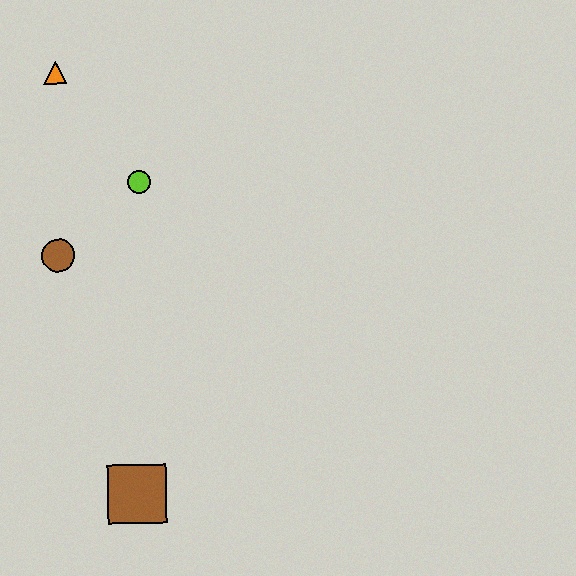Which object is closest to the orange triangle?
The lime circle is closest to the orange triangle.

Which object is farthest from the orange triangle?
The brown square is farthest from the orange triangle.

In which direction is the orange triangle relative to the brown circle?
The orange triangle is above the brown circle.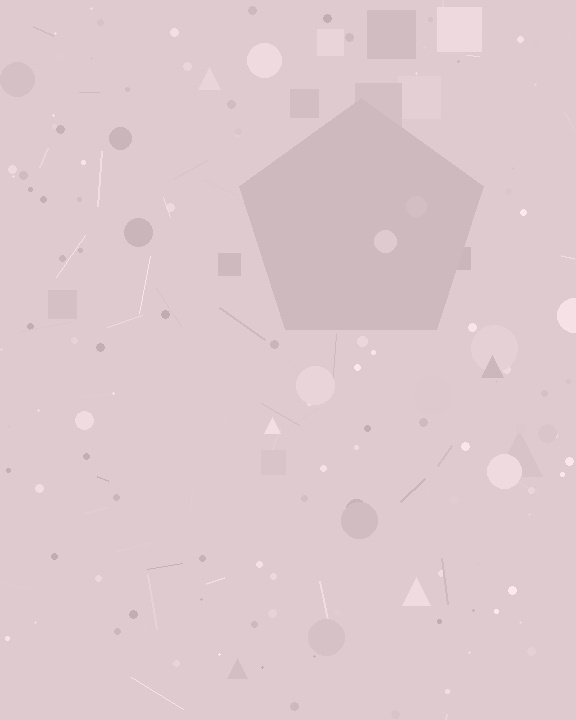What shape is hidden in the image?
A pentagon is hidden in the image.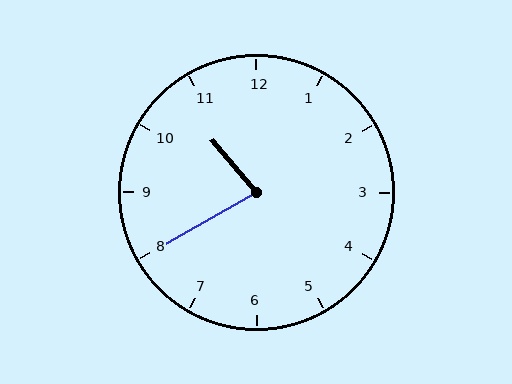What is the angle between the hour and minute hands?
Approximately 80 degrees.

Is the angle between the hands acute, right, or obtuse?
It is acute.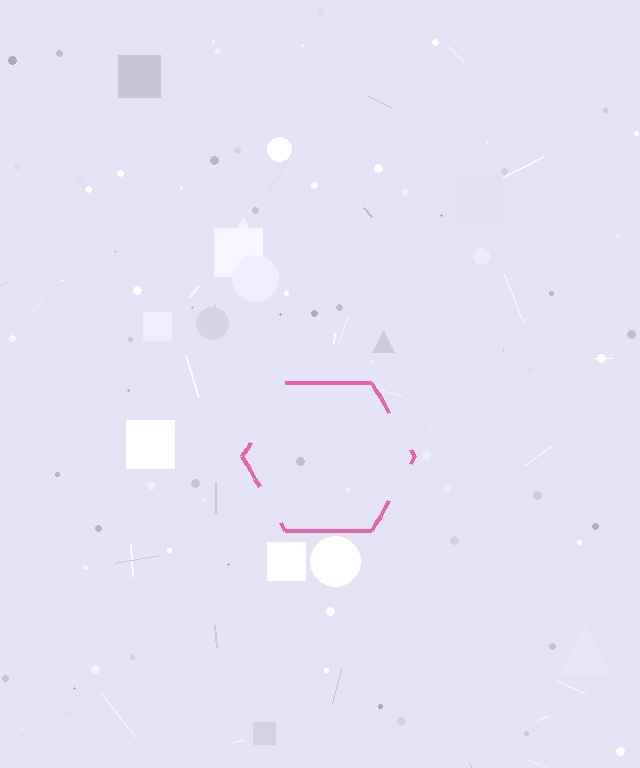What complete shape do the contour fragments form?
The contour fragments form a hexagon.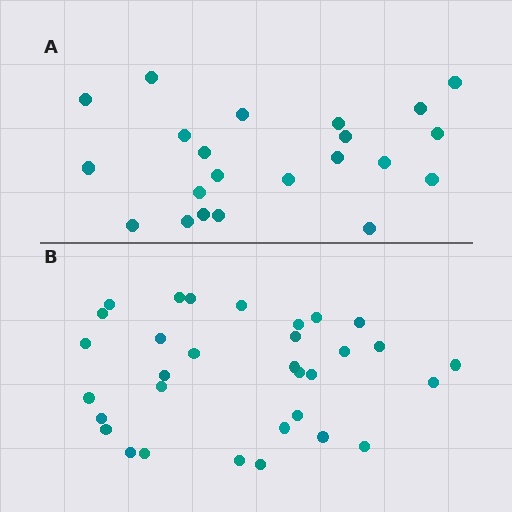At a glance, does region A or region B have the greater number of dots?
Region B (the bottom region) has more dots.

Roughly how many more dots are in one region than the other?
Region B has roughly 10 or so more dots than region A.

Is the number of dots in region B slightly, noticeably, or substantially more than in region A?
Region B has substantially more. The ratio is roughly 1.5 to 1.